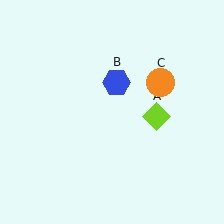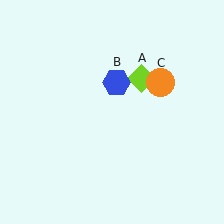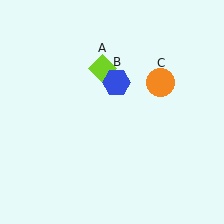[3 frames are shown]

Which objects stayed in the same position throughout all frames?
Blue hexagon (object B) and orange circle (object C) remained stationary.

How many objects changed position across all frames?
1 object changed position: lime diamond (object A).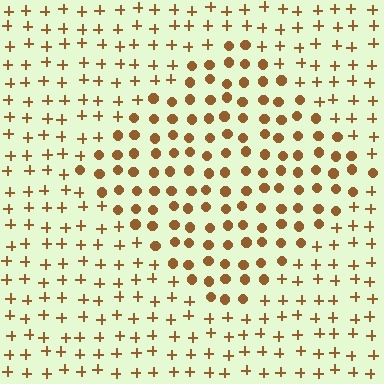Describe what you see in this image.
The image is filled with small brown elements arranged in a uniform grid. A diamond-shaped region contains circles, while the surrounding area contains plus signs. The boundary is defined purely by the change in element shape.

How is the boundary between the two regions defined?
The boundary is defined by a change in element shape: circles inside vs. plus signs outside. All elements share the same color and spacing.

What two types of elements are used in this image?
The image uses circles inside the diamond region and plus signs outside it.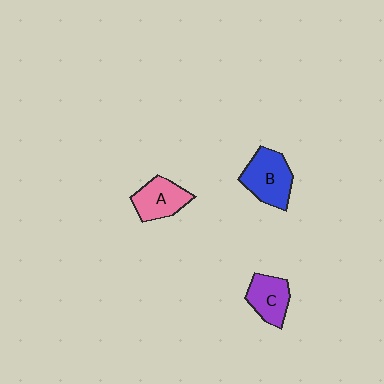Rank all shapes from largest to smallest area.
From largest to smallest: B (blue), A (pink), C (purple).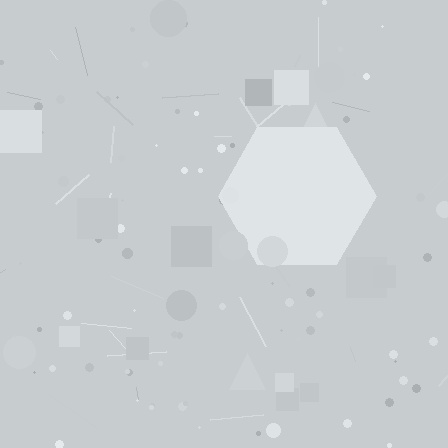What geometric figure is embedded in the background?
A hexagon is embedded in the background.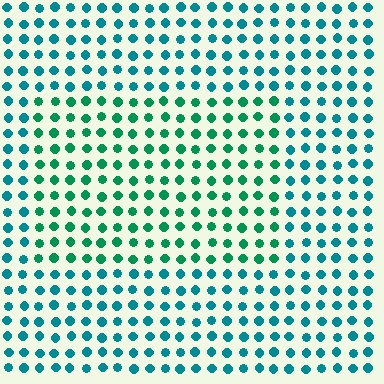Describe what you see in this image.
The image is filled with small teal elements in a uniform arrangement. A rectangle-shaped region is visible where the elements are tinted to a slightly different hue, forming a subtle color boundary.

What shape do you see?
I see a rectangle.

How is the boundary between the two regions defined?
The boundary is defined purely by a slight shift in hue (about 30 degrees). Spacing, size, and orientation are identical on both sides.